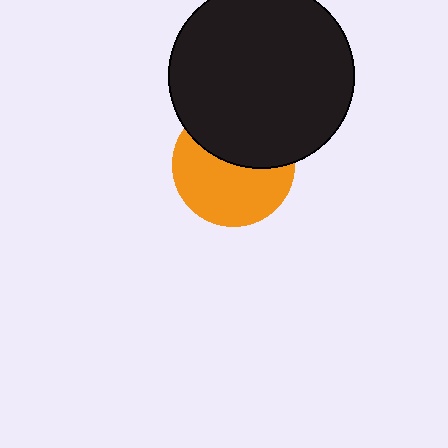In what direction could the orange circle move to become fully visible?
The orange circle could move down. That would shift it out from behind the black circle entirely.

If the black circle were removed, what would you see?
You would see the complete orange circle.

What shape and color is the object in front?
The object in front is a black circle.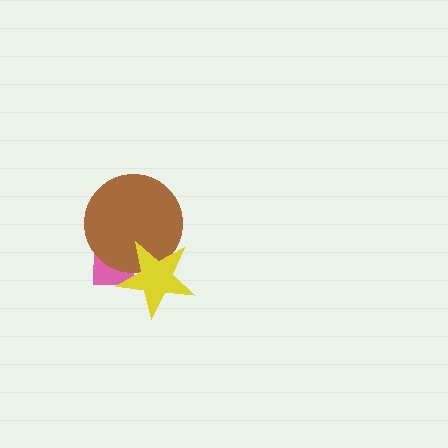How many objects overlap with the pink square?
2 objects overlap with the pink square.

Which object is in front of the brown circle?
The yellow star is in front of the brown circle.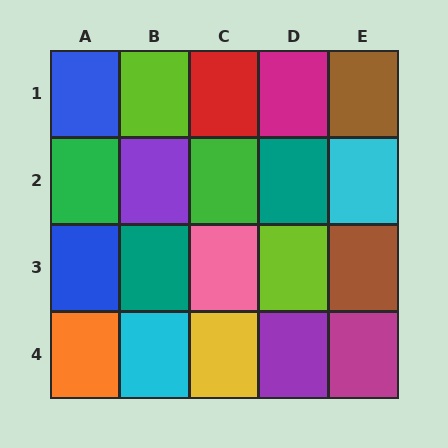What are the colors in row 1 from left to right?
Blue, lime, red, magenta, brown.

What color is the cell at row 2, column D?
Teal.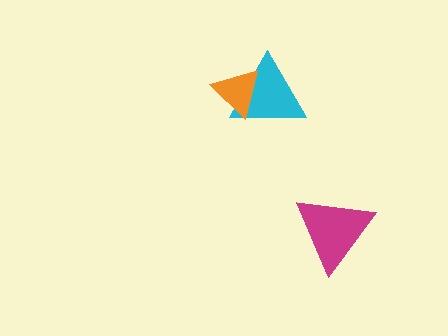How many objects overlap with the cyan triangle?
1 object overlaps with the cyan triangle.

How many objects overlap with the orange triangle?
1 object overlaps with the orange triangle.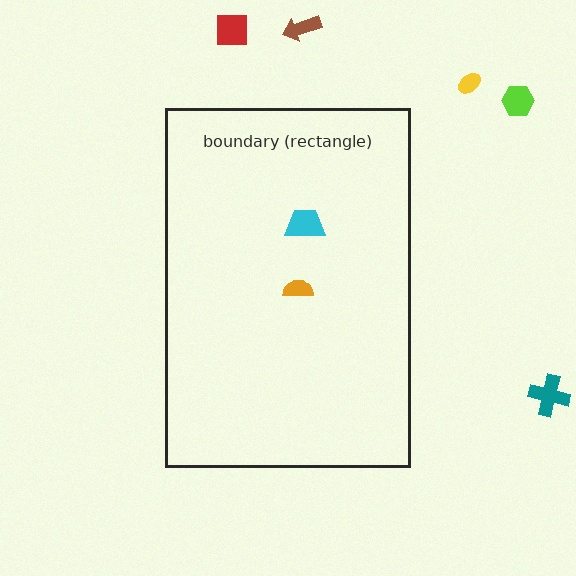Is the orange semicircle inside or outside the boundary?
Inside.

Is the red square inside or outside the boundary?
Outside.